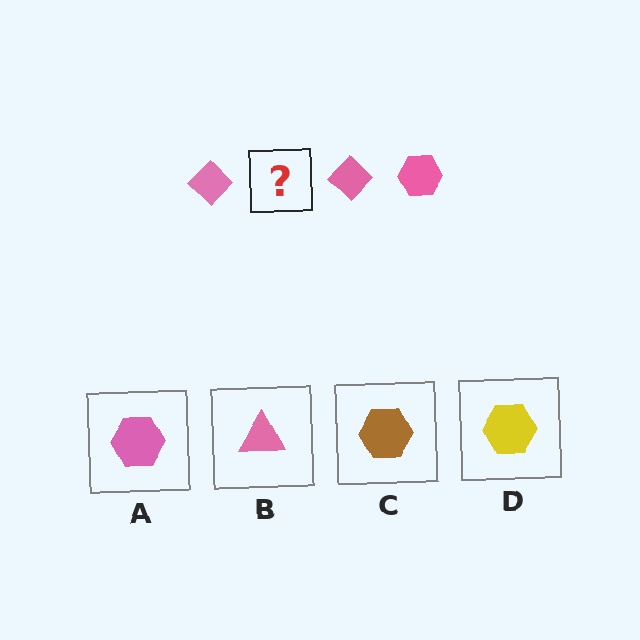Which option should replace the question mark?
Option A.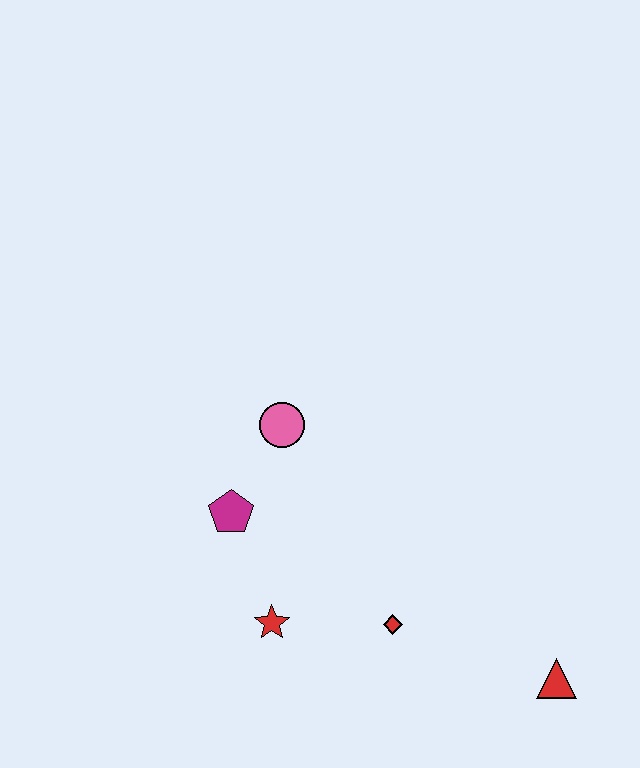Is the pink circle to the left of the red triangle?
Yes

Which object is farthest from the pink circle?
The red triangle is farthest from the pink circle.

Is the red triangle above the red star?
No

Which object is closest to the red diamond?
The red star is closest to the red diamond.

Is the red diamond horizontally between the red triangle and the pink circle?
Yes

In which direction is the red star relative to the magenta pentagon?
The red star is below the magenta pentagon.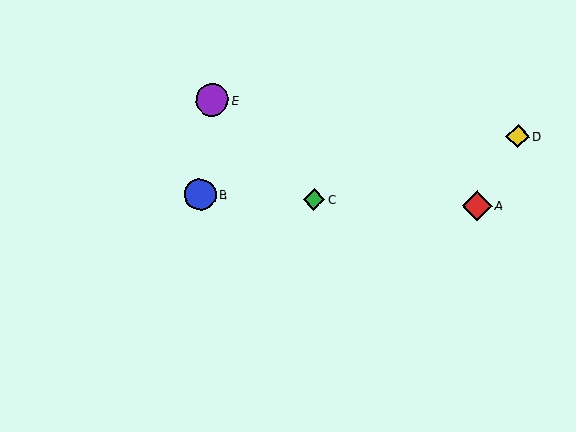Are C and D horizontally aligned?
No, C is at y≈199 and D is at y≈136.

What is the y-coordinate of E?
Object E is at y≈100.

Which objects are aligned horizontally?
Objects A, B, C are aligned horizontally.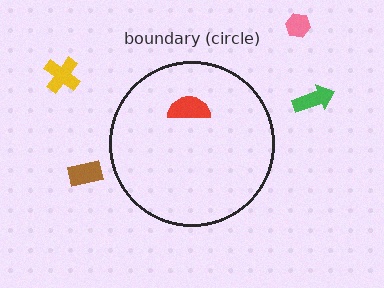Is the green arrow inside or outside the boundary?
Outside.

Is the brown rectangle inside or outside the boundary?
Outside.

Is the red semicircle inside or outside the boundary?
Inside.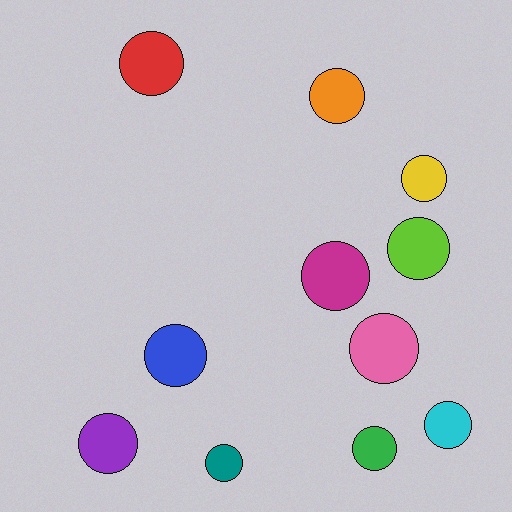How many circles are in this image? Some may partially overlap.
There are 11 circles.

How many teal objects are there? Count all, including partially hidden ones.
There is 1 teal object.